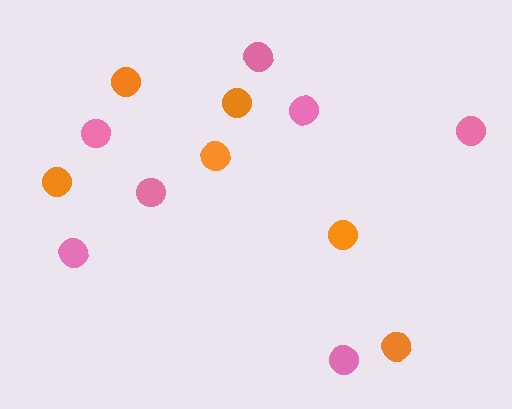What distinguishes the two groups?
There are 2 groups: one group of pink circles (7) and one group of orange circles (6).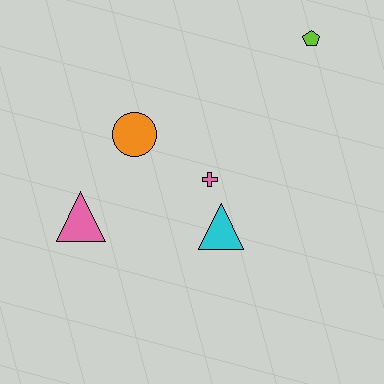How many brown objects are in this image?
There are no brown objects.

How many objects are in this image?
There are 5 objects.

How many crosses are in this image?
There is 1 cross.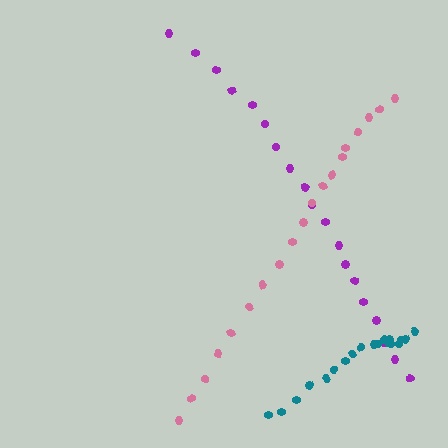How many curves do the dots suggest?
There are 3 distinct paths.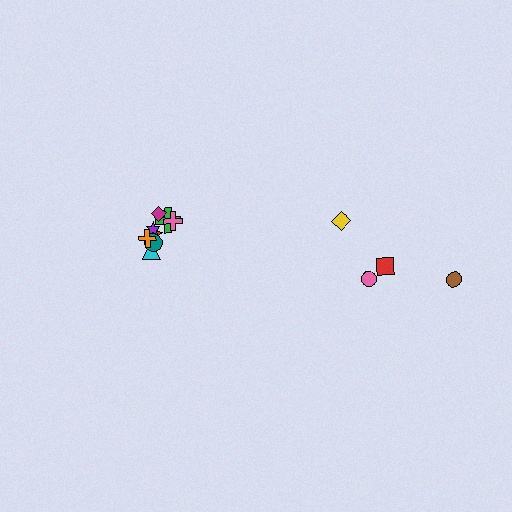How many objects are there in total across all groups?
There are 12 objects.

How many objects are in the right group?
There are 4 objects.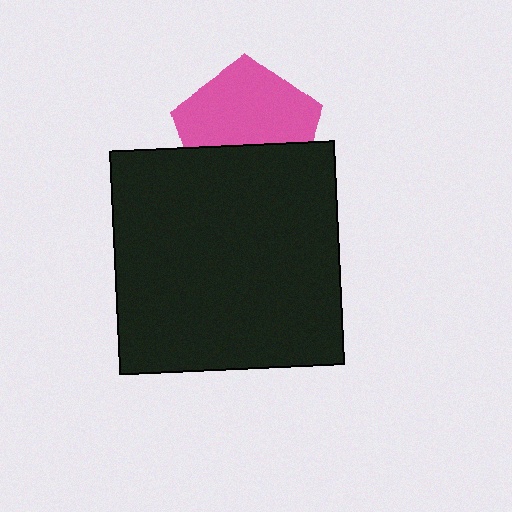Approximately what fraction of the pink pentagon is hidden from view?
Roughly 40% of the pink pentagon is hidden behind the black square.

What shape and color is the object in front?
The object in front is a black square.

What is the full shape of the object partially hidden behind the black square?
The partially hidden object is a pink pentagon.